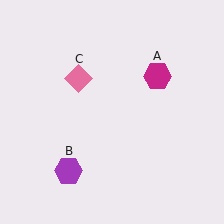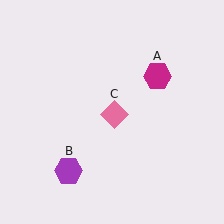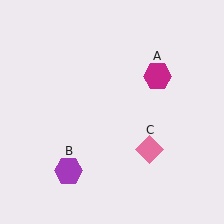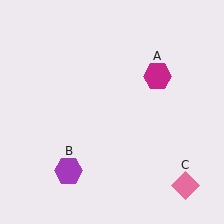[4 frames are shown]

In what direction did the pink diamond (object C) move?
The pink diamond (object C) moved down and to the right.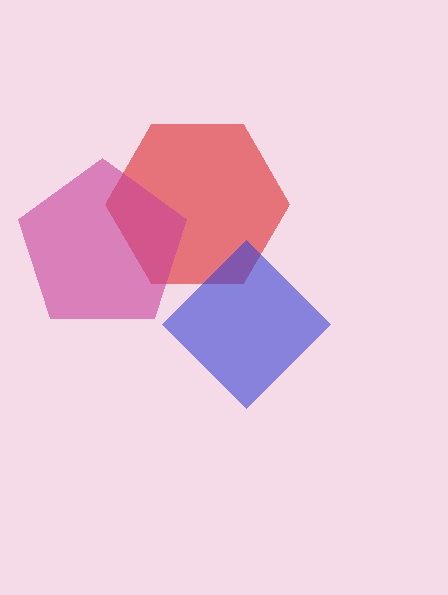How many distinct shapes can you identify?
There are 3 distinct shapes: a red hexagon, a magenta pentagon, a blue diamond.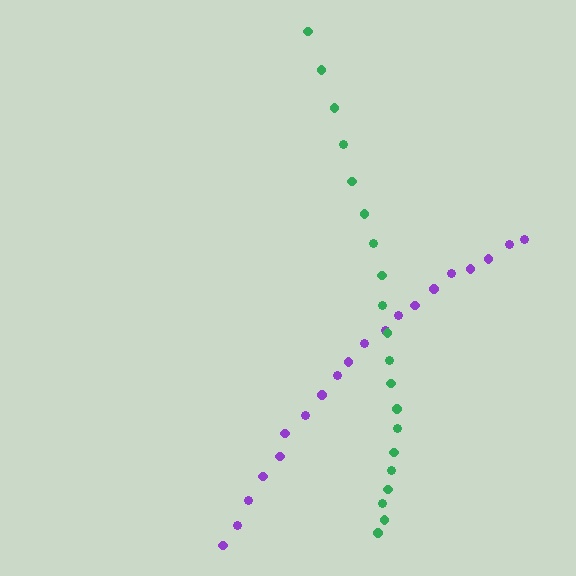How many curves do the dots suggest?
There are 2 distinct paths.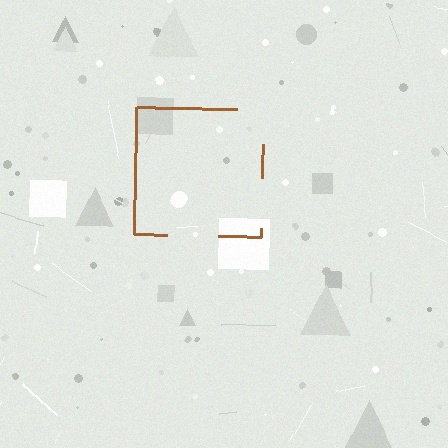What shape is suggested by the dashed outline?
The dashed outline suggests a square.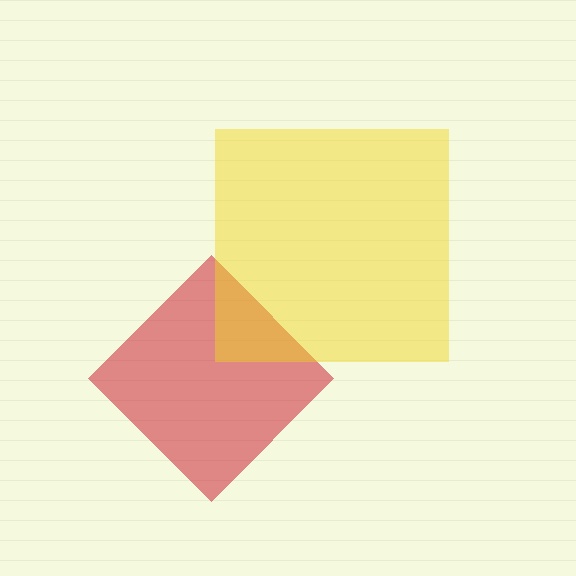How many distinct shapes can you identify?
There are 2 distinct shapes: a red diamond, a yellow square.